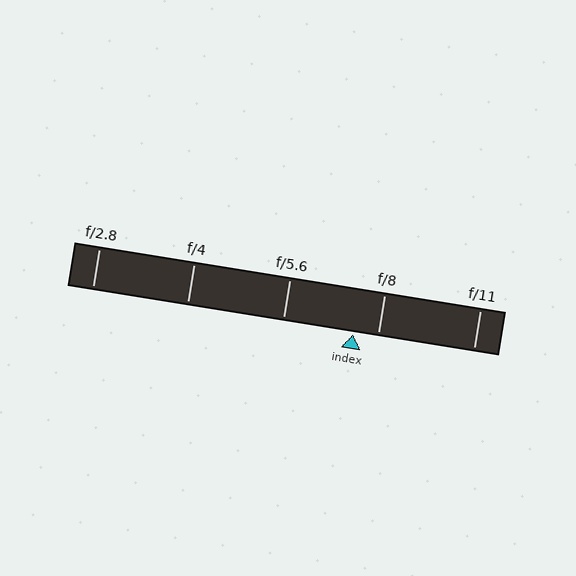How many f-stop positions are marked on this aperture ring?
There are 5 f-stop positions marked.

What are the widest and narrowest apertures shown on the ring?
The widest aperture shown is f/2.8 and the narrowest is f/11.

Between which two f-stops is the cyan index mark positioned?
The index mark is between f/5.6 and f/8.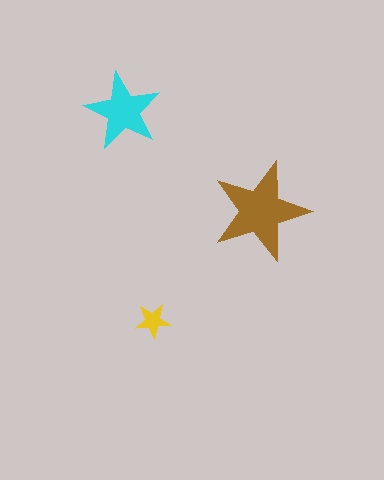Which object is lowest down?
The yellow star is bottommost.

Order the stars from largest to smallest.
the brown one, the cyan one, the yellow one.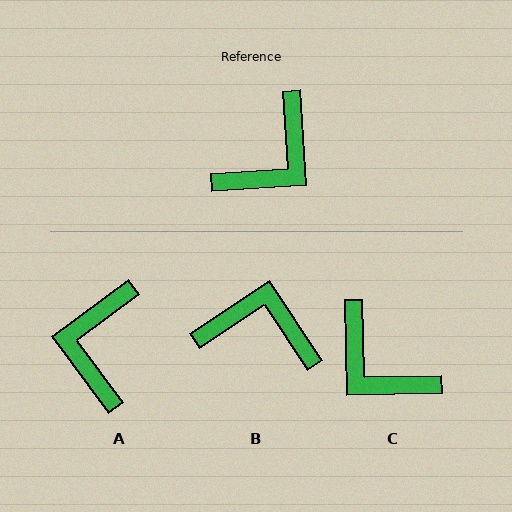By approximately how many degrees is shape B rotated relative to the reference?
Approximately 120 degrees counter-clockwise.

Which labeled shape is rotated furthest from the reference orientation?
A, about 147 degrees away.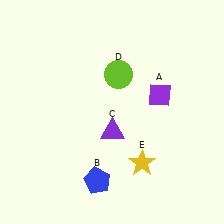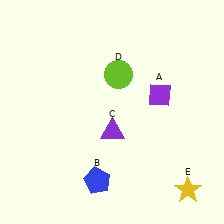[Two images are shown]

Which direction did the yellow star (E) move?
The yellow star (E) moved right.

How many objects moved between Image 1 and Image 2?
1 object moved between the two images.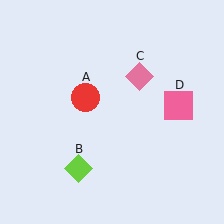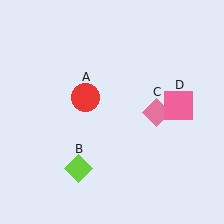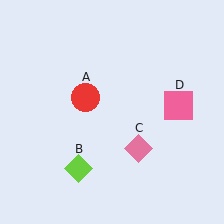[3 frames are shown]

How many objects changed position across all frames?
1 object changed position: pink diamond (object C).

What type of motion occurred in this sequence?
The pink diamond (object C) rotated clockwise around the center of the scene.